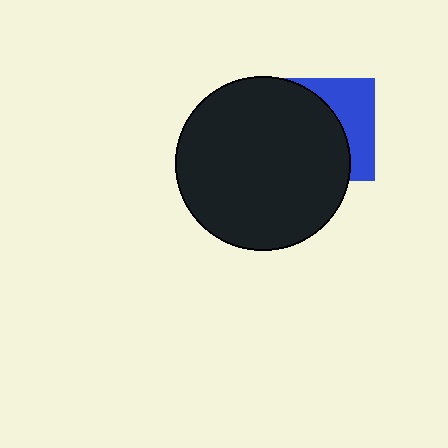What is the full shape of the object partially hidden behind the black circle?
The partially hidden object is a blue square.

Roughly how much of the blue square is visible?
A small part of it is visible (roughly 38%).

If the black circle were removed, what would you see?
You would see the complete blue square.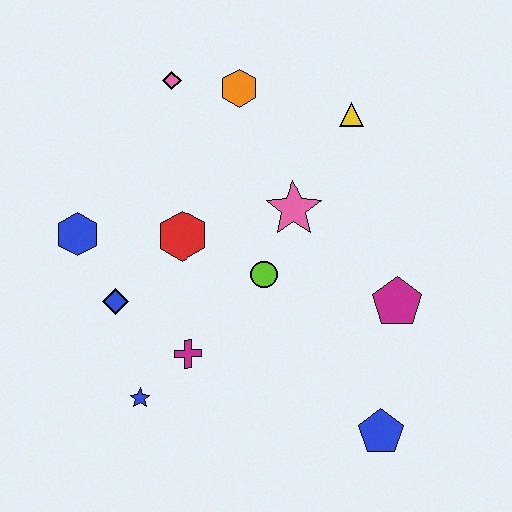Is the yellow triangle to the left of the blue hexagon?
No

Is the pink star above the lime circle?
Yes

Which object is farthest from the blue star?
The yellow triangle is farthest from the blue star.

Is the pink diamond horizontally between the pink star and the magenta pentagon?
No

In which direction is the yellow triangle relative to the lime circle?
The yellow triangle is above the lime circle.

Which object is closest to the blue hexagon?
The blue diamond is closest to the blue hexagon.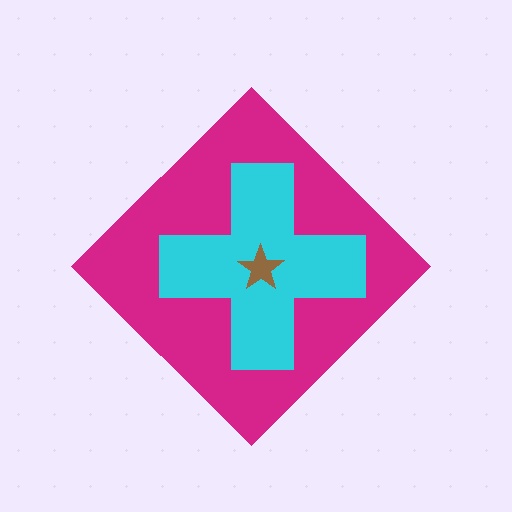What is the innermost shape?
The brown star.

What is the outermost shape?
The magenta diamond.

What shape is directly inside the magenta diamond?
The cyan cross.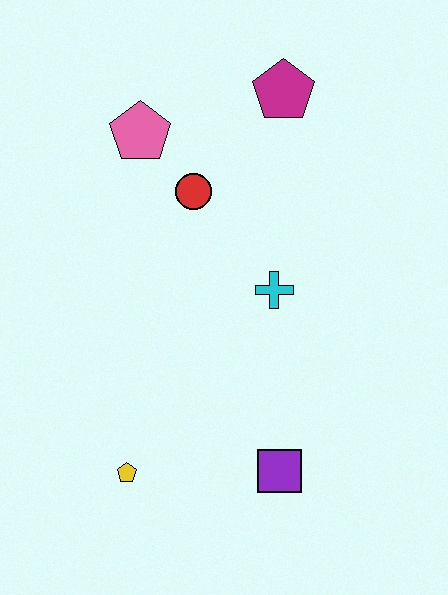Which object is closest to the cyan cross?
The red circle is closest to the cyan cross.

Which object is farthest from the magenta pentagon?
The yellow pentagon is farthest from the magenta pentagon.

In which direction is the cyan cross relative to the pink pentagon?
The cyan cross is below the pink pentagon.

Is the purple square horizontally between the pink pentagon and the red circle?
No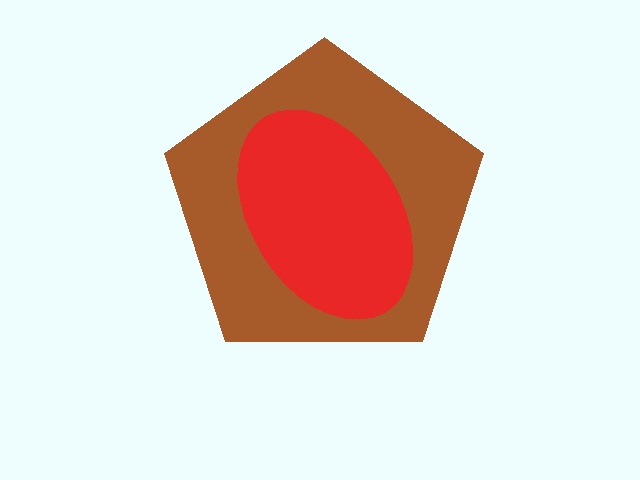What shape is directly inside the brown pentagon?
The red ellipse.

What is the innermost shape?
The red ellipse.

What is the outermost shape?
The brown pentagon.